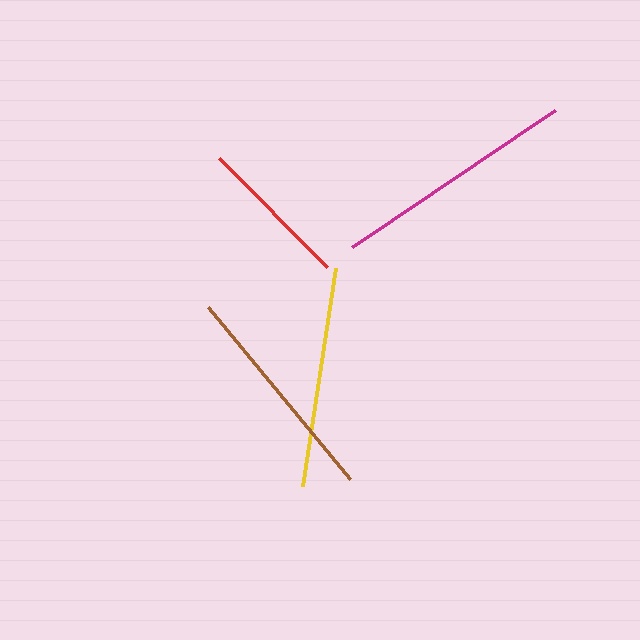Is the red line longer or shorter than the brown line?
The brown line is longer than the red line.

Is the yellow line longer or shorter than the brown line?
The brown line is longer than the yellow line.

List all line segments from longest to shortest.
From longest to shortest: magenta, brown, yellow, red.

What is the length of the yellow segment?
The yellow segment is approximately 220 pixels long.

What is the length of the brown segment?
The brown segment is approximately 222 pixels long.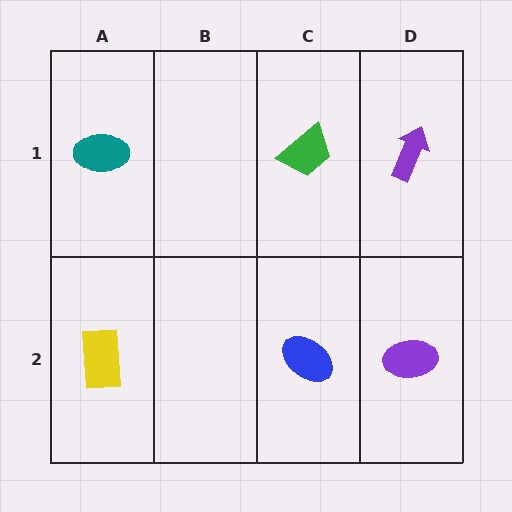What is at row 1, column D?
A purple arrow.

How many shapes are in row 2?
3 shapes.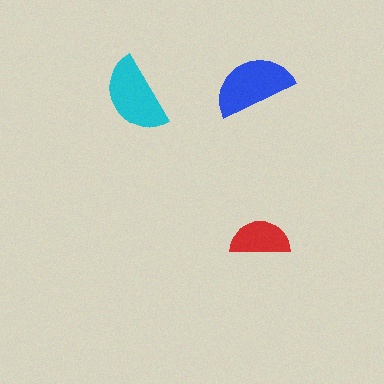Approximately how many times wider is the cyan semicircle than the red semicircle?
About 1.5 times wider.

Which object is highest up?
The blue semicircle is topmost.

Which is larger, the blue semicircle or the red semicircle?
The blue one.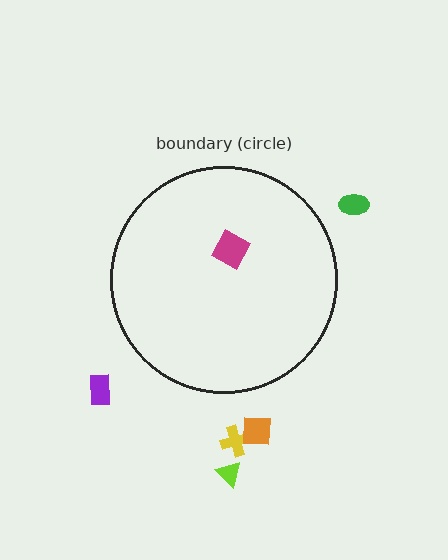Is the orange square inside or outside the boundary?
Outside.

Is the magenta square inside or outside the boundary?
Inside.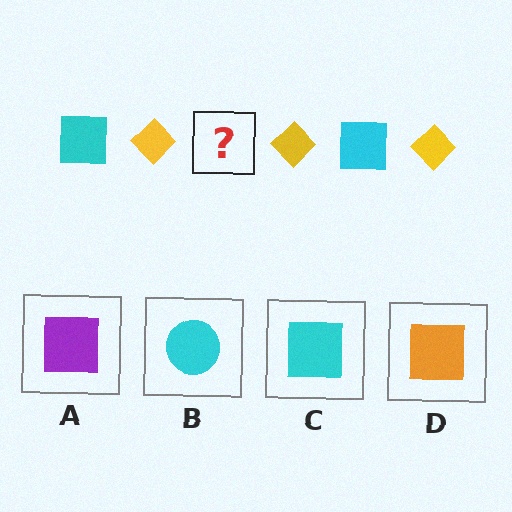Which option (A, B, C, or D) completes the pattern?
C.